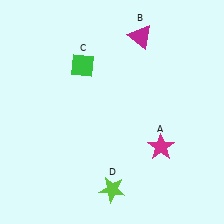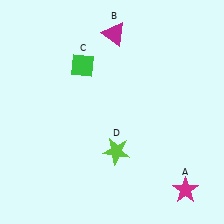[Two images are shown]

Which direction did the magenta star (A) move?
The magenta star (A) moved down.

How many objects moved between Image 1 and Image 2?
3 objects moved between the two images.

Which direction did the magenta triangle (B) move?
The magenta triangle (B) moved left.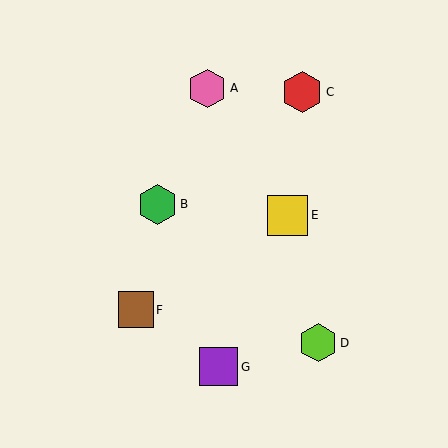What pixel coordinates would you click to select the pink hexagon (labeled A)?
Click at (207, 88) to select the pink hexagon A.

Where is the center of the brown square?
The center of the brown square is at (136, 310).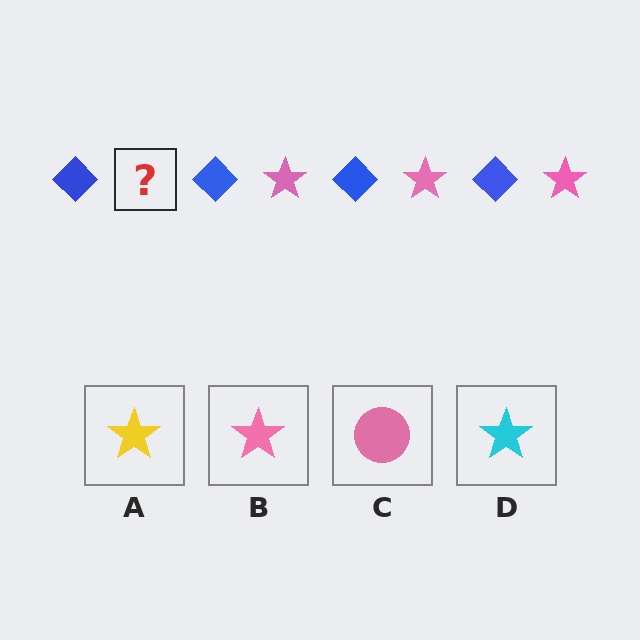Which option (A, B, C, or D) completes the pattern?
B.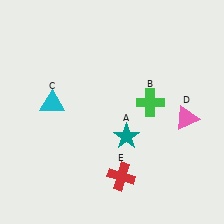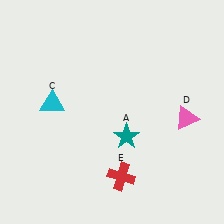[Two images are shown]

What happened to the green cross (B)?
The green cross (B) was removed in Image 2. It was in the top-right area of Image 1.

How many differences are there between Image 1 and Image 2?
There is 1 difference between the two images.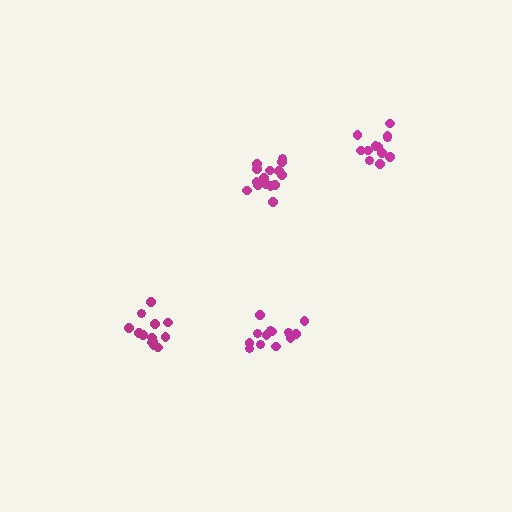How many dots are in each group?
Group 1: 13 dots, Group 2: 15 dots, Group 3: 13 dots, Group 4: 12 dots (53 total).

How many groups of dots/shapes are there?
There are 4 groups.